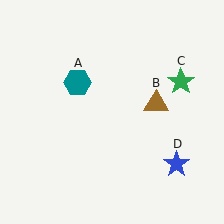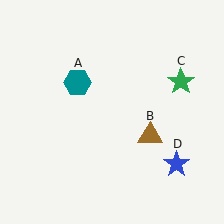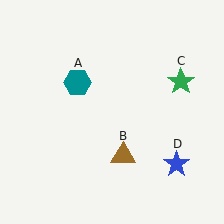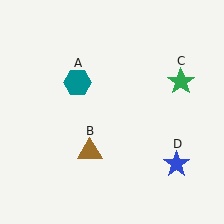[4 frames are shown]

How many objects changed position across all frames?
1 object changed position: brown triangle (object B).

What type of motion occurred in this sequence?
The brown triangle (object B) rotated clockwise around the center of the scene.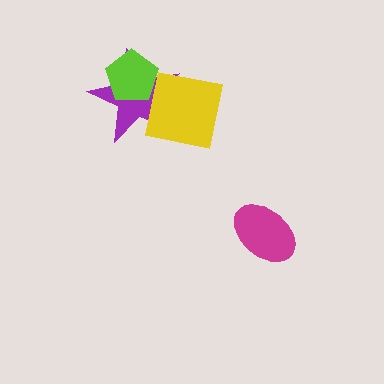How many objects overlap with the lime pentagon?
1 object overlaps with the lime pentagon.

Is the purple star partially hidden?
Yes, it is partially covered by another shape.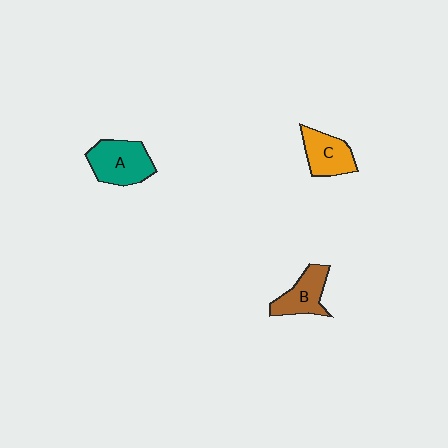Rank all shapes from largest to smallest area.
From largest to smallest: A (teal), C (orange), B (brown).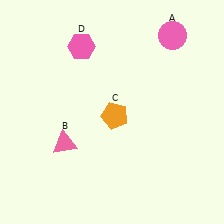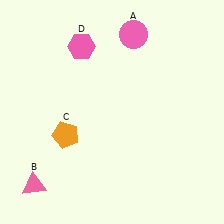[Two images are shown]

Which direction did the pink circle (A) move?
The pink circle (A) moved left.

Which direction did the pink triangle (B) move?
The pink triangle (B) moved down.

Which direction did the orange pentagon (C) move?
The orange pentagon (C) moved left.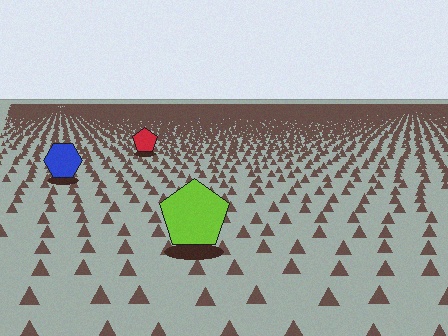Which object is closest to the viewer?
The lime pentagon is closest. The texture marks near it are larger and more spread out.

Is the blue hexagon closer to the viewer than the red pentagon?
Yes. The blue hexagon is closer — you can tell from the texture gradient: the ground texture is coarser near it.